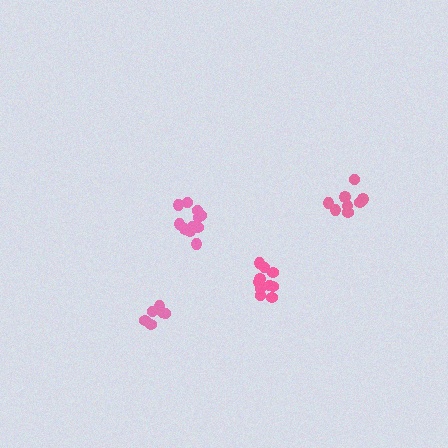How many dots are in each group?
Group 1: 6 dots, Group 2: 8 dots, Group 3: 11 dots, Group 4: 11 dots (36 total).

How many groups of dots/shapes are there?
There are 4 groups.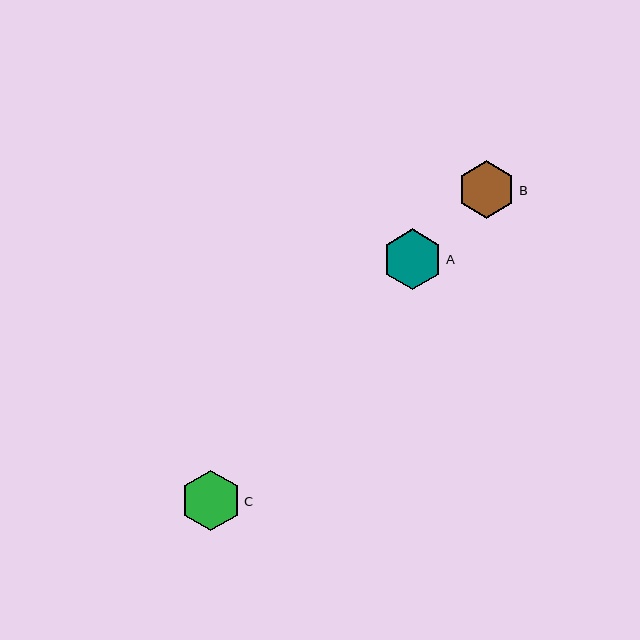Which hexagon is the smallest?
Hexagon B is the smallest with a size of approximately 58 pixels.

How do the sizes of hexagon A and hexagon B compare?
Hexagon A and hexagon B are approximately the same size.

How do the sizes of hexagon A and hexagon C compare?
Hexagon A and hexagon C are approximately the same size.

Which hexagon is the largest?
Hexagon A is the largest with a size of approximately 61 pixels.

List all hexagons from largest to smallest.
From largest to smallest: A, C, B.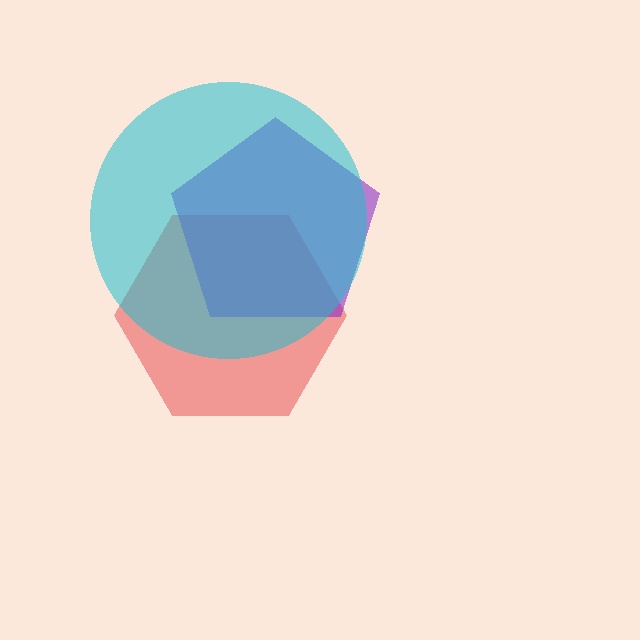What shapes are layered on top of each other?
The layered shapes are: a red hexagon, a purple pentagon, a cyan circle.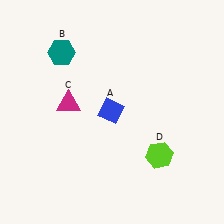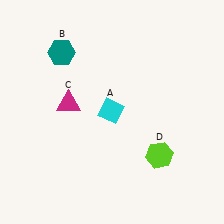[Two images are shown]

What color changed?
The diamond (A) changed from blue in Image 1 to cyan in Image 2.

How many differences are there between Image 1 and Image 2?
There is 1 difference between the two images.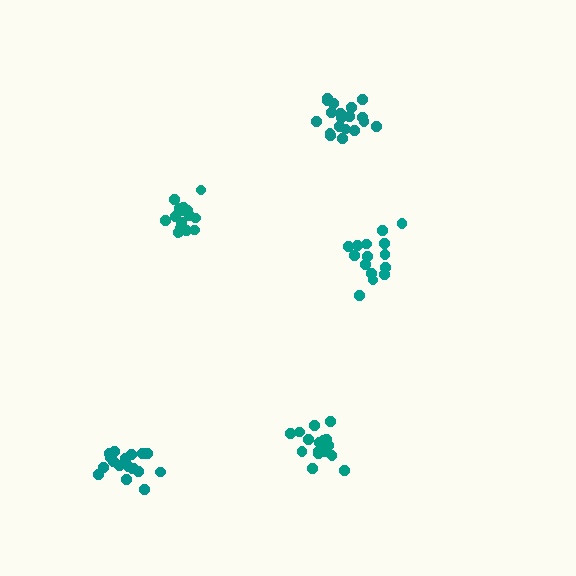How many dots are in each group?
Group 1: 19 dots, Group 2: 17 dots, Group 3: 19 dots, Group 4: 18 dots, Group 5: 15 dots (88 total).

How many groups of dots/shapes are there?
There are 5 groups.